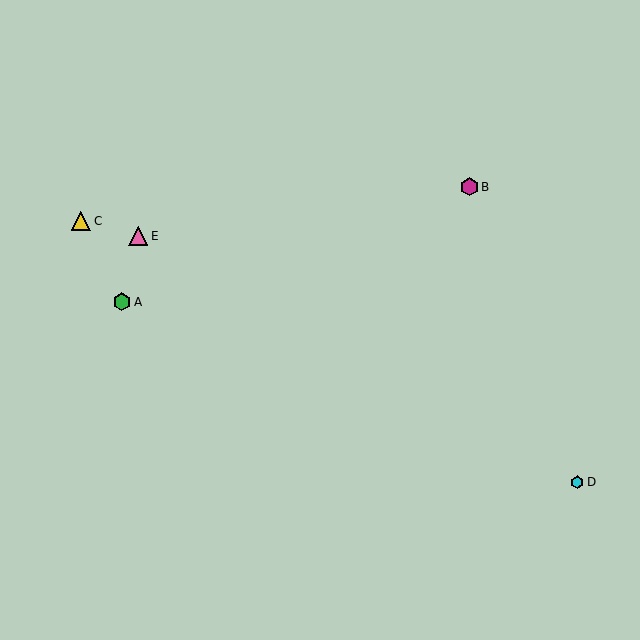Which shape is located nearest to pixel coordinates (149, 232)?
The pink triangle (labeled E) at (138, 236) is nearest to that location.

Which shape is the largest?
The yellow triangle (labeled C) is the largest.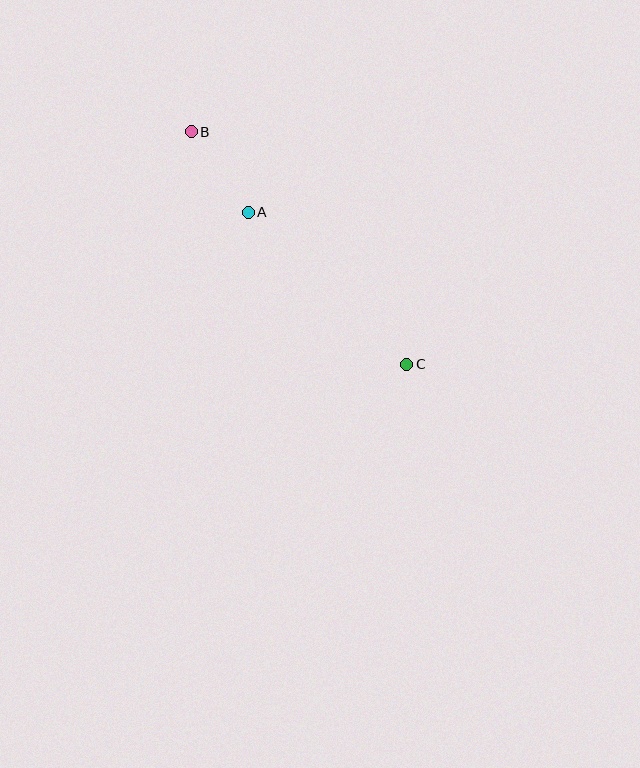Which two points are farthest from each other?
Points B and C are farthest from each other.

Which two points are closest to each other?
Points A and B are closest to each other.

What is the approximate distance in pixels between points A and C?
The distance between A and C is approximately 220 pixels.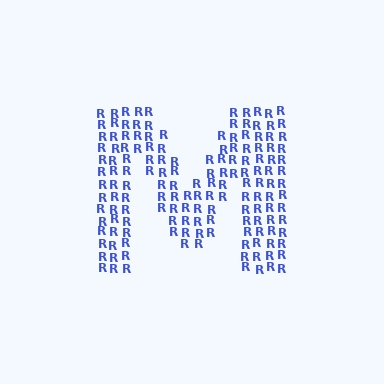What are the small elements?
The small elements are letter R's.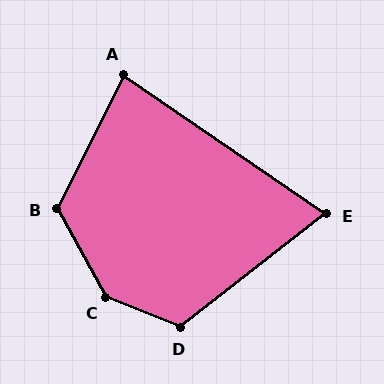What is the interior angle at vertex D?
Approximately 120 degrees (obtuse).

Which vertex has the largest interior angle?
C, at approximately 141 degrees.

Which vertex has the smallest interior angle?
E, at approximately 72 degrees.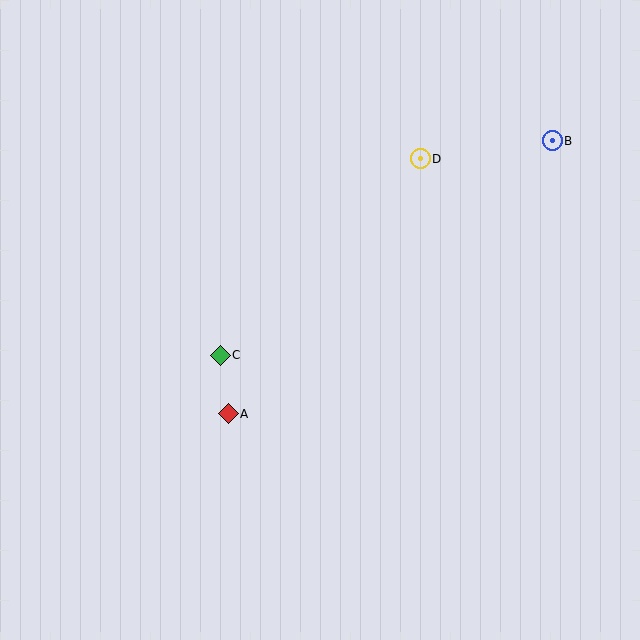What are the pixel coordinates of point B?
Point B is at (552, 141).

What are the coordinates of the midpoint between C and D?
The midpoint between C and D is at (320, 257).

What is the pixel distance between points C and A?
The distance between C and A is 59 pixels.